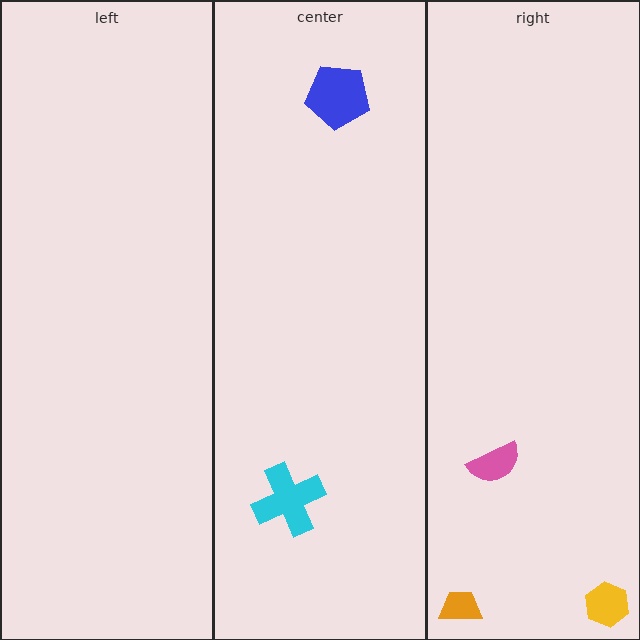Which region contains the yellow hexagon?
The right region.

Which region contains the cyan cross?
The center region.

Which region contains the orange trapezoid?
The right region.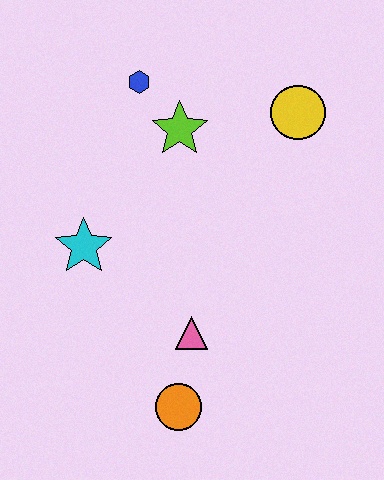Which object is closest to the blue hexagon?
The lime star is closest to the blue hexagon.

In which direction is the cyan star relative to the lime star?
The cyan star is below the lime star.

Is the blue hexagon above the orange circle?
Yes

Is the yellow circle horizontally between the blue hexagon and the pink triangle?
No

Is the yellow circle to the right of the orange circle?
Yes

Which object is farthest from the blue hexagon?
The orange circle is farthest from the blue hexagon.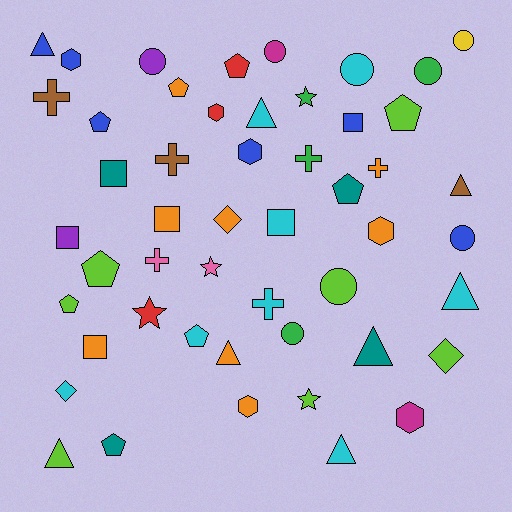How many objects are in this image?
There are 50 objects.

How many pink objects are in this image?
There are 2 pink objects.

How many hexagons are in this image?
There are 6 hexagons.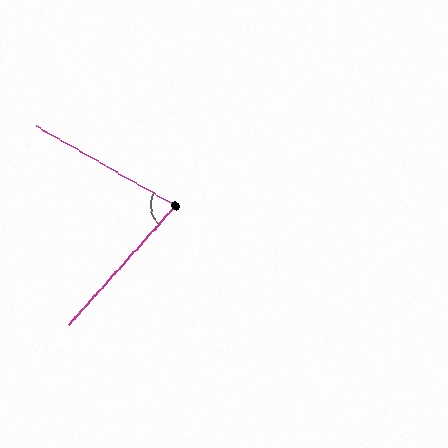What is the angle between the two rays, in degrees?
Approximately 78 degrees.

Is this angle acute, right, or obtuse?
It is acute.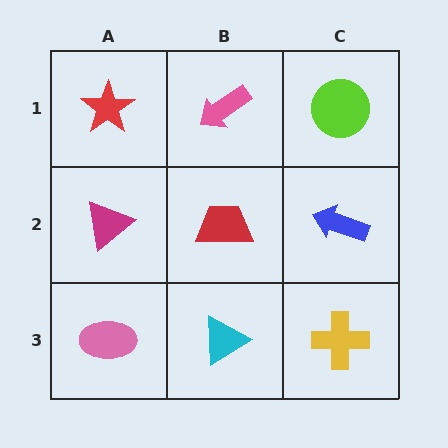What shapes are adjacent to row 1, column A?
A magenta triangle (row 2, column A), a pink arrow (row 1, column B).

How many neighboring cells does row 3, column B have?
3.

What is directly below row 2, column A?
A pink ellipse.